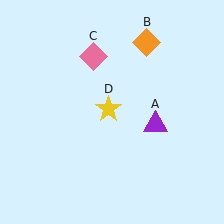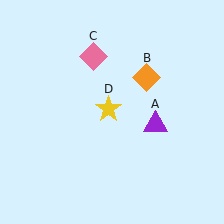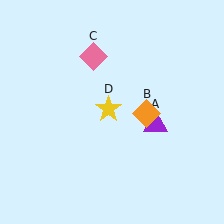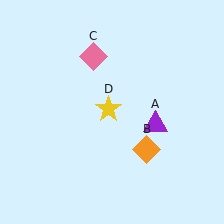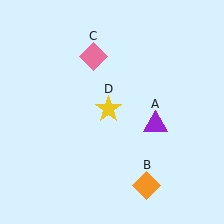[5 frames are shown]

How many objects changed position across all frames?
1 object changed position: orange diamond (object B).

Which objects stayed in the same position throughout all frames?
Purple triangle (object A) and pink diamond (object C) and yellow star (object D) remained stationary.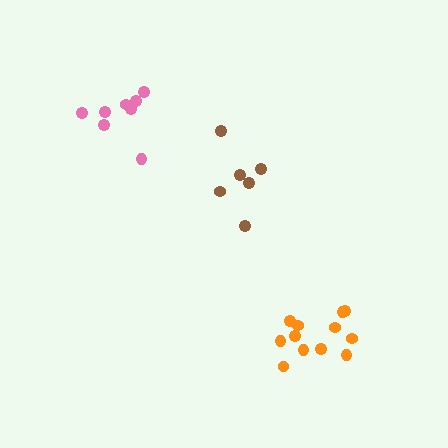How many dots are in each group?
Group 1: 6 dots, Group 2: 8 dots, Group 3: 12 dots (26 total).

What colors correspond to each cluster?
The clusters are colored: brown, pink, orange.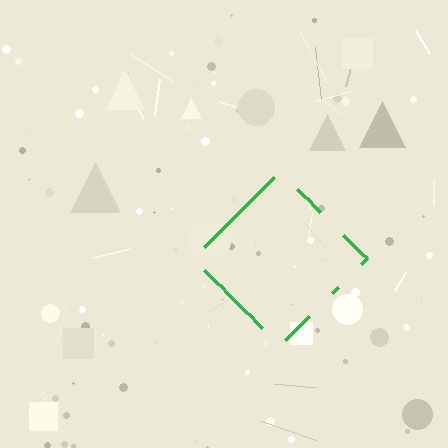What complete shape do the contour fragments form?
The contour fragments form a diamond.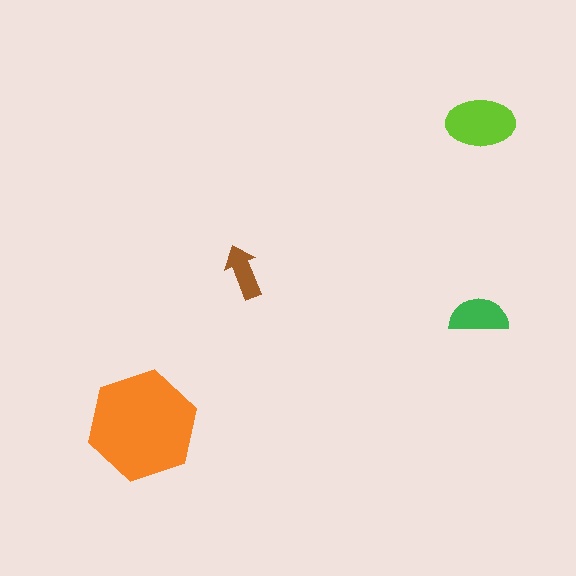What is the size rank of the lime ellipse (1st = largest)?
2nd.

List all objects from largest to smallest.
The orange hexagon, the lime ellipse, the green semicircle, the brown arrow.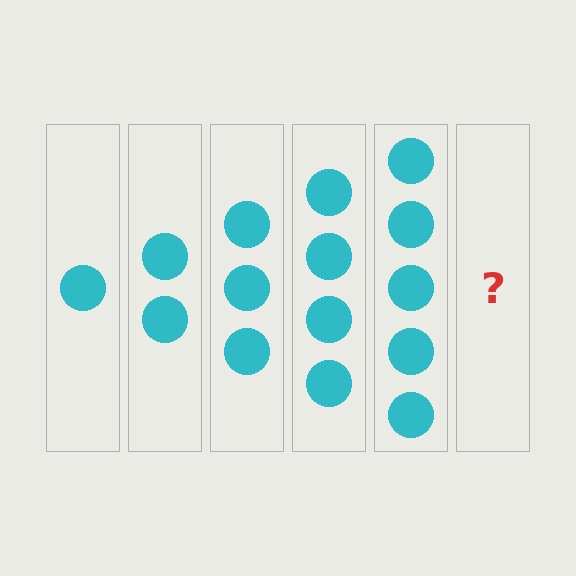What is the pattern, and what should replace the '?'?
The pattern is that each step adds one more circle. The '?' should be 6 circles.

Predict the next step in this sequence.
The next step is 6 circles.